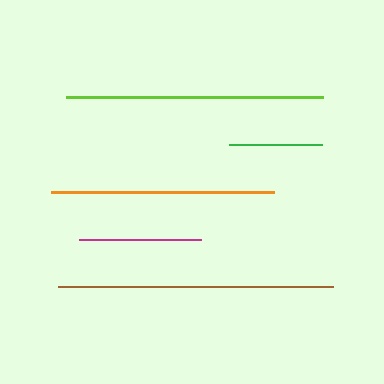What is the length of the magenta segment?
The magenta segment is approximately 122 pixels long.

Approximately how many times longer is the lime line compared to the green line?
The lime line is approximately 2.8 times the length of the green line.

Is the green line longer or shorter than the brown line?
The brown line is longer than the green line.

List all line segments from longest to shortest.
From longest to shortest: brown, lime, orange, magenta, green.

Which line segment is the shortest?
The green line is the shortest at approximately 93 pixels.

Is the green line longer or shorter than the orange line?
The orange line is longer than the green line.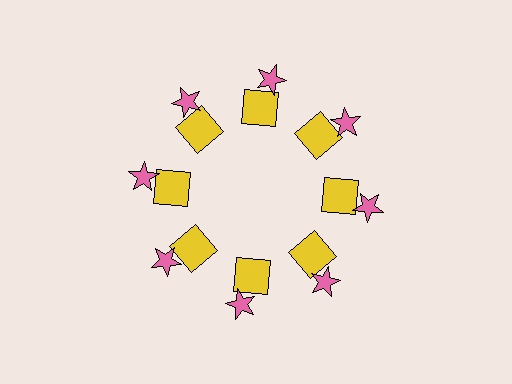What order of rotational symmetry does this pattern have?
This pattern has 8-fold rotational symmetry.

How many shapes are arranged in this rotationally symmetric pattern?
There are 16 shapes, arranged in 8 groups of 2.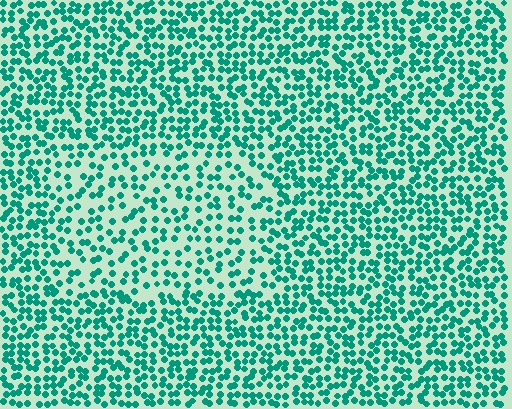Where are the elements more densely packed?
The elements are more densely packed outside the rectangle boundary.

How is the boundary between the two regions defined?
The boundary is defined by a change in element density (approximately 1.7x ratio). All elements are the same color, size, and shape.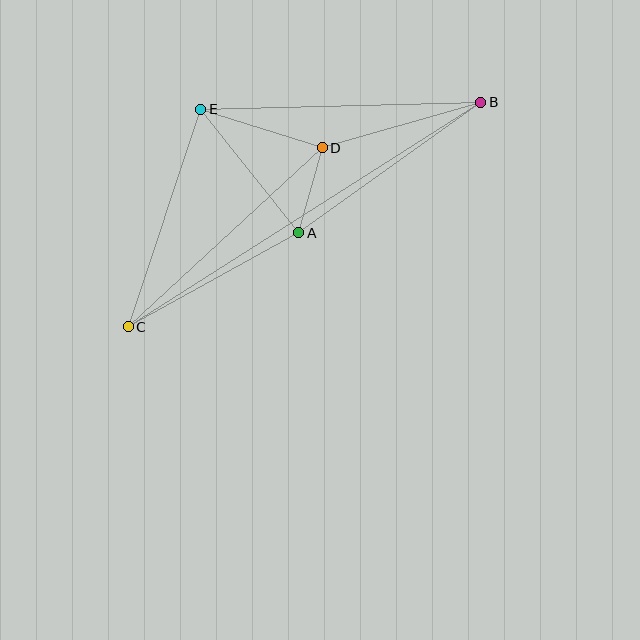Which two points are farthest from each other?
Points B and C are farthest from each other.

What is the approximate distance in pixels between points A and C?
The distance between A and C is approximately 195 pixels.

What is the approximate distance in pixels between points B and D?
The distance between B and D is approximately 165 pixels.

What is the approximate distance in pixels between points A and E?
The distance between A and E is approximately 157 pixels.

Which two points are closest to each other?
Points A and D are closest to each other.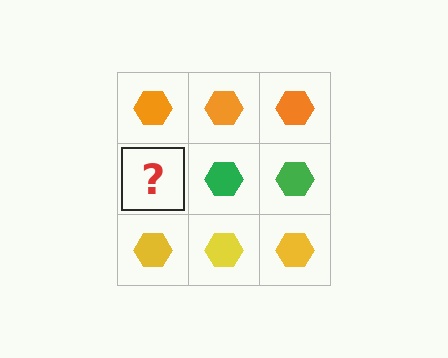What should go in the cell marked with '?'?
The missing cell should contain a green hexagon.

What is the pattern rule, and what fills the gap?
The rule is that each row has a consistent color. The gap should be filled with a green hexagon.